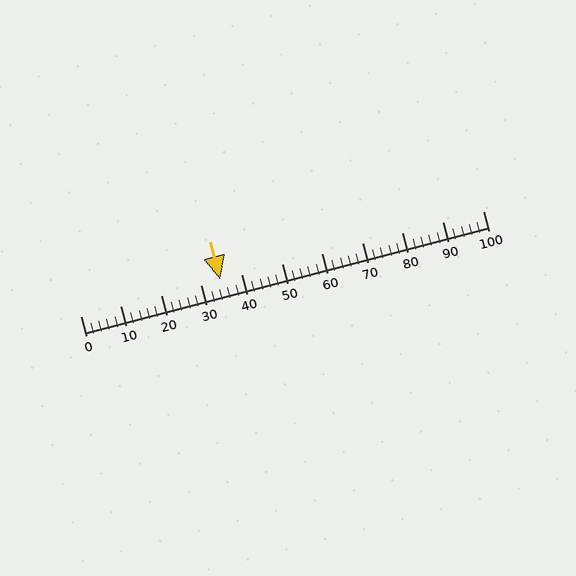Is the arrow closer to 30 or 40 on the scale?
The arrow is closer to 30.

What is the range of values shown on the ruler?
The ruler shows values from 0 to 100.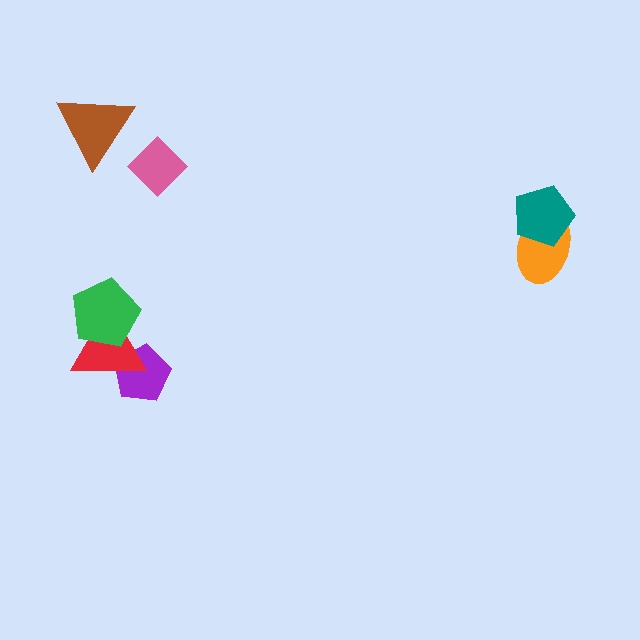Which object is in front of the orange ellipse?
The teal pentagon is in front of the orange ellipse.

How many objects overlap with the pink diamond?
0 objects overlap with the pink diamond.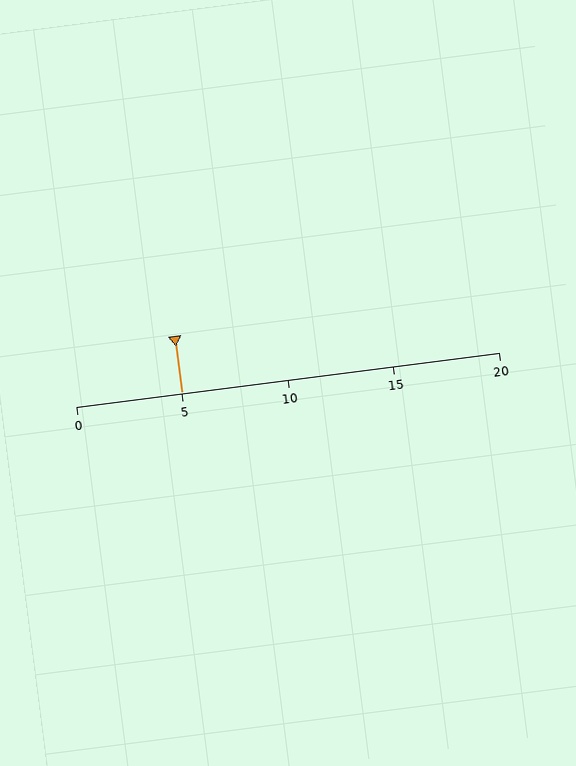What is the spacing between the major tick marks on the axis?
The major ticks are spaced 5 apart.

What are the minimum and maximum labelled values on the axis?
The axis runs from 0 to 20.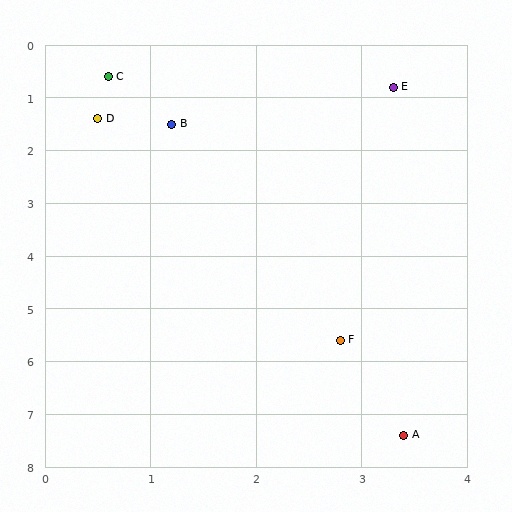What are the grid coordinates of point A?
Point A is at approximately (3.4, 7.4).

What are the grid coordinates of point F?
Point F is at approximately (2.8, 5.6).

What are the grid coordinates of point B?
Point B is at approximately (1.2, 1.5).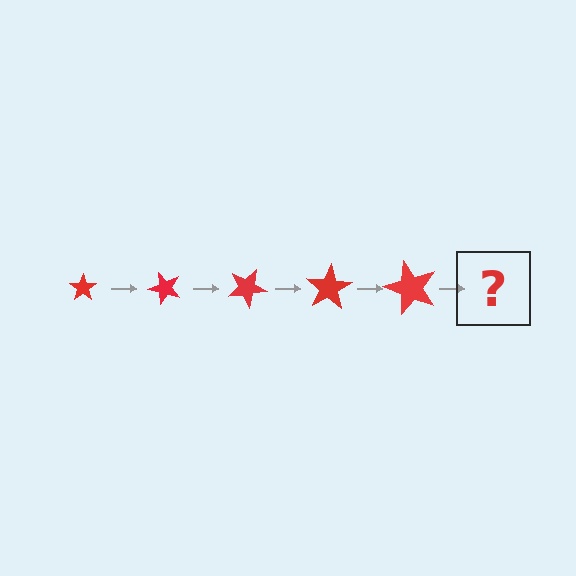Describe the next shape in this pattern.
It should be a star, larger than the previous one and rotated 250 degrees from the start.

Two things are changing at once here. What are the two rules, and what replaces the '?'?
The two rules are that the star grows larger each step and it rotates 50 degrees each step. The '?' should be a star, larger than the previous one and rotated 250 degrees from the start.